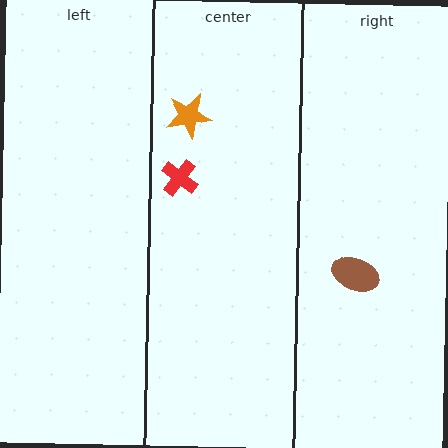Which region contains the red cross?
The center region.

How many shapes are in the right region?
1.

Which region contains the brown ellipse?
The right region.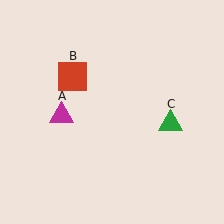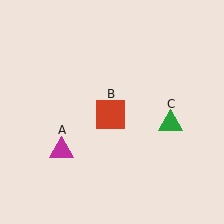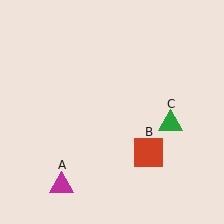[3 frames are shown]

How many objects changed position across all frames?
2 objects changed position: magenta triangle (object A), red square (object B).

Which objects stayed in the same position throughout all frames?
Green triangle (object C) remained stationary.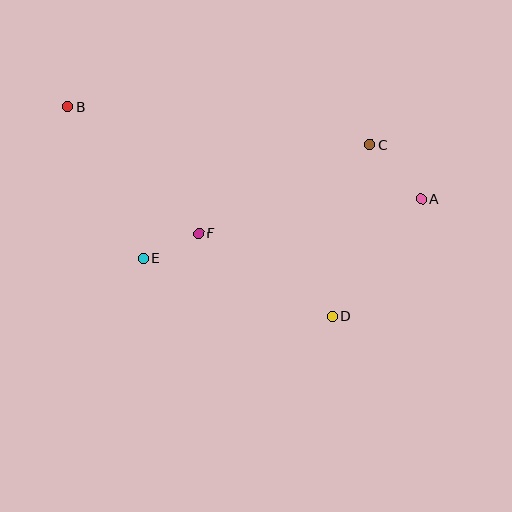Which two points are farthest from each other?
Points A and B are farthest from each other.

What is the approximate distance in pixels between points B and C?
The distance between B and C is approximately 305 pixels.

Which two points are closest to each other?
Points E and F are closest to each other.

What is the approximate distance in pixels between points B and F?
The distance between B and F is approximately 182 pixels.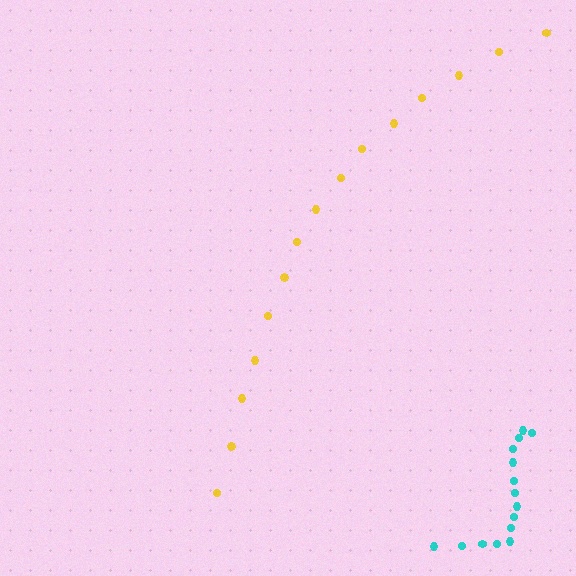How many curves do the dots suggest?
There are 2 distinct paths.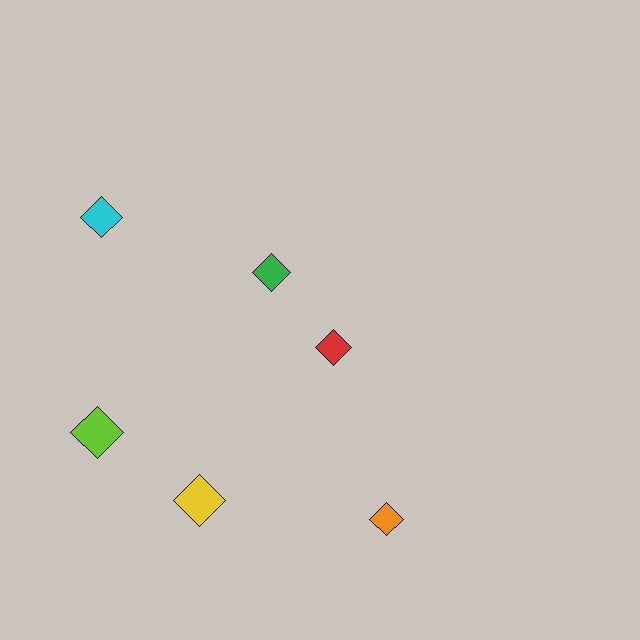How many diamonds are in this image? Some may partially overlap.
There are 6 diamonds.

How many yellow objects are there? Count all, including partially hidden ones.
There is 1 yellow object.